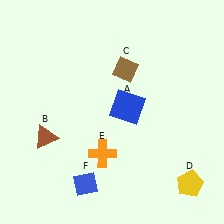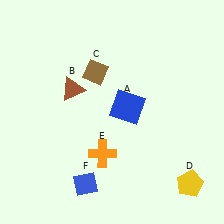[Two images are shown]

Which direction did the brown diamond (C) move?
The brown diamond (C) moved left.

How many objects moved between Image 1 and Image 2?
2 objects moved between the two images.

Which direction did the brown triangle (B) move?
The brown triangle (B) moved up.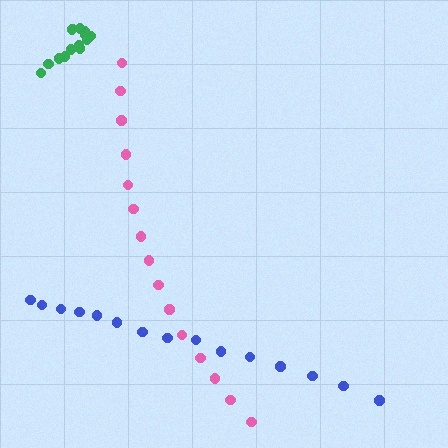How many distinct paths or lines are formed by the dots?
There are 3 distinct paths.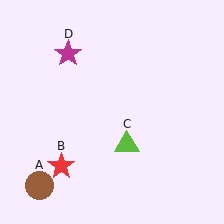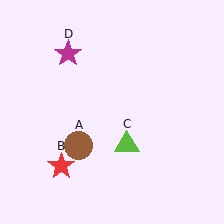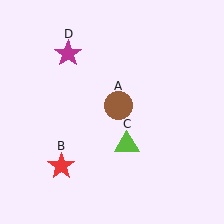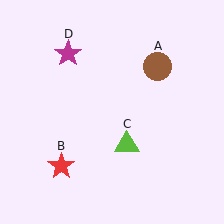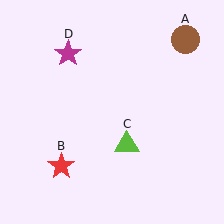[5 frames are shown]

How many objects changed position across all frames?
1 object changed position: brown circle (object A).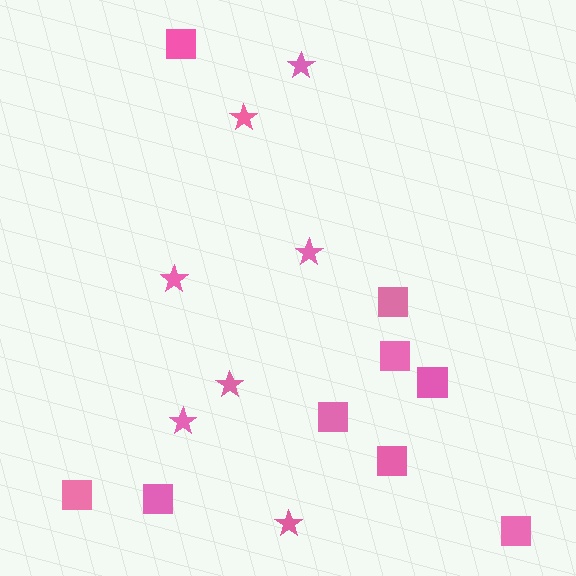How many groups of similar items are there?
There are 2 groups: one group of squares (9) and one group of stars (7).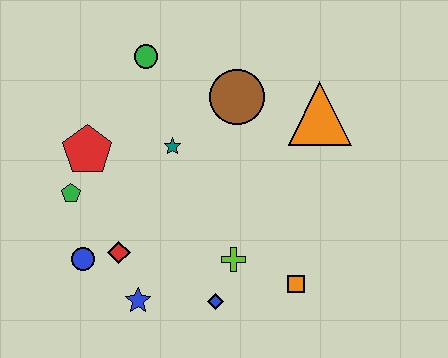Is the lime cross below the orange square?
No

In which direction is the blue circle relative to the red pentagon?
The blue circle is below the red pentagon.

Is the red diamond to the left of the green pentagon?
No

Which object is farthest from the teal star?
The orange square is farthest from the teal star.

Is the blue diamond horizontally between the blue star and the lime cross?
Yes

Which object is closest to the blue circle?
The red diamond is closest to the blue circle.